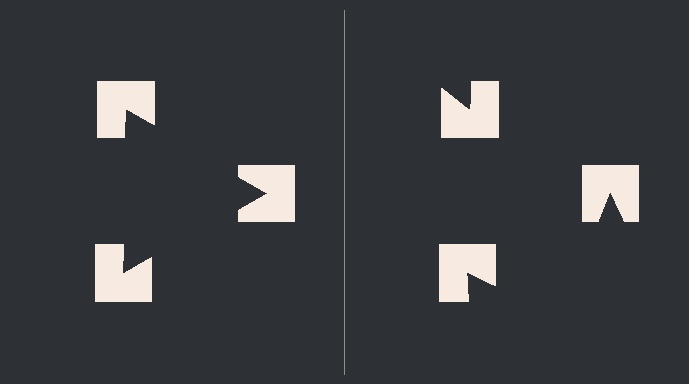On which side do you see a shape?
An illusory triangle appears on the left side. On the right side the wedge cuts are rotated, so no coherent shape forms.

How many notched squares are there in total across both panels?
6 — 3 on each side.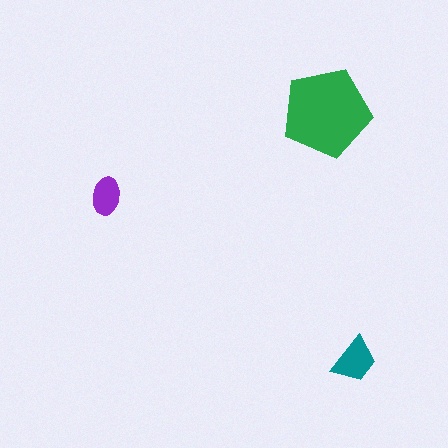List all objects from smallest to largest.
The purple ellipse, the teal trapezoid, the green pentagon.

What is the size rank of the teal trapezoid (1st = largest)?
2nd.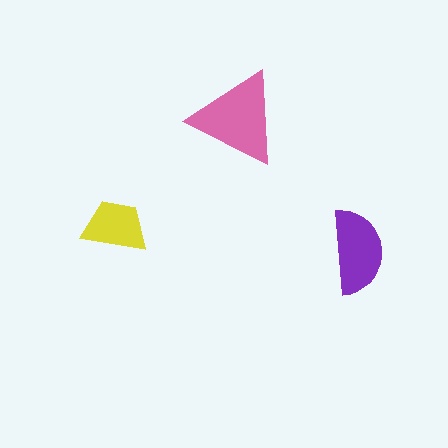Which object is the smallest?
The yellow trapezoid.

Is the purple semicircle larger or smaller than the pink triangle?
Smaller.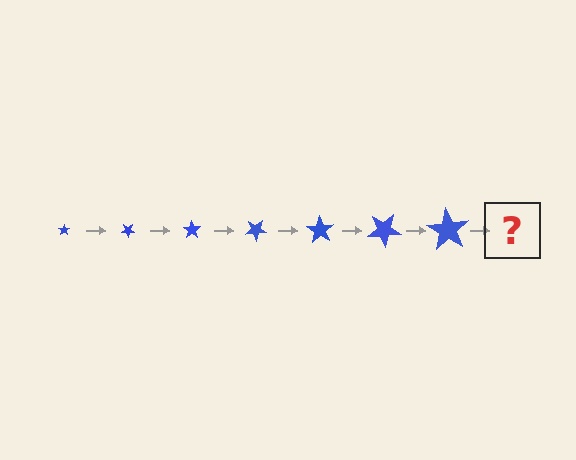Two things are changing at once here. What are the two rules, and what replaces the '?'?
The two rules are that the star grows larger each step and it rotates 35 degrees each step. The '?' should be a star, larger than the previous one and rotated 245 degrees from the start.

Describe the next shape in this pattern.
It should be a star, larger than the previous one and rotated 245 degrees from the start.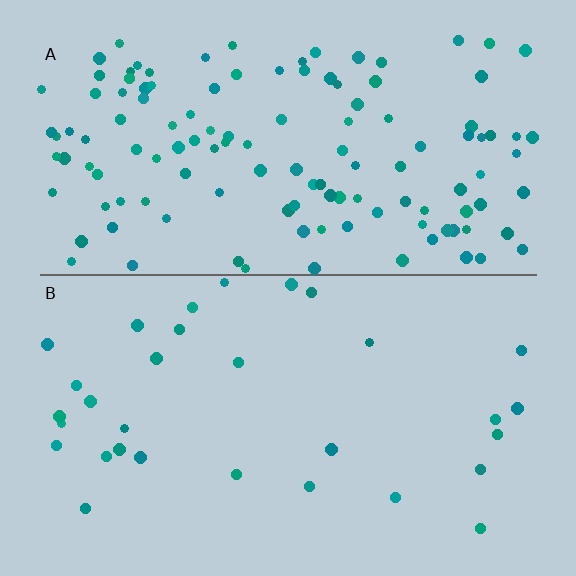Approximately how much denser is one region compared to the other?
Approximately 4.1× — region A over region B.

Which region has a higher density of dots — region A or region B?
A (the top).